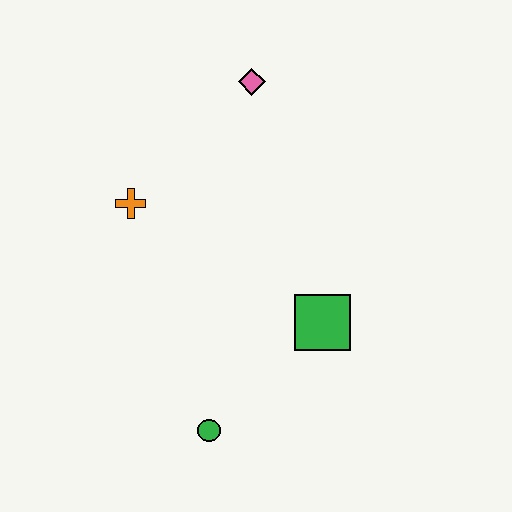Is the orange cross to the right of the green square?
No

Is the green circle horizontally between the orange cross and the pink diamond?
Yes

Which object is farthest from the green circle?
The pink diamond is farthest from the green circle.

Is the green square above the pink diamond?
No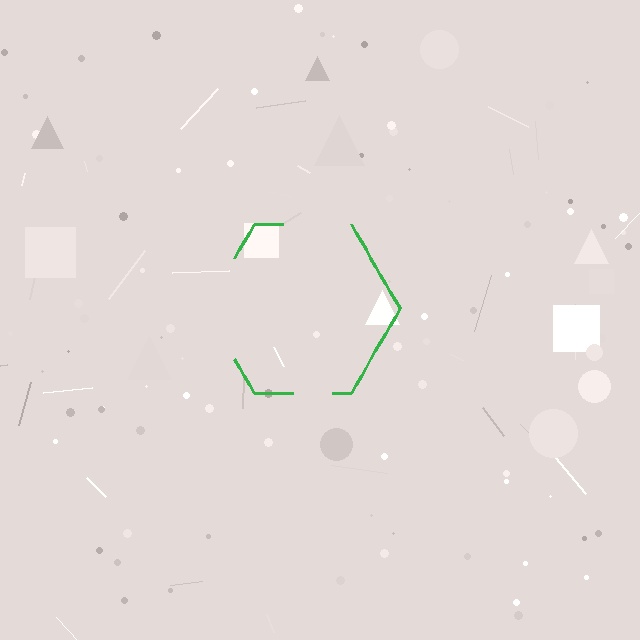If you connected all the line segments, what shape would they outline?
They would outline a hexagon.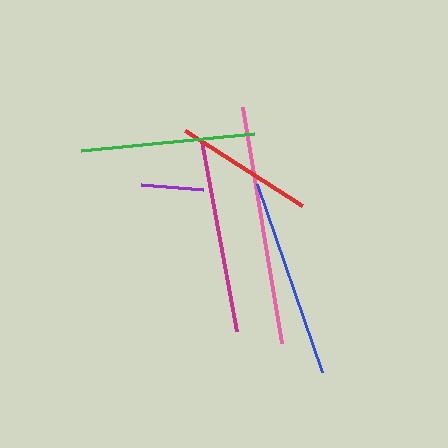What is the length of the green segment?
The green segment is approximately 174 pixels long.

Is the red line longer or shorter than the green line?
The green line is longer than the red line.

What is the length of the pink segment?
The pink segment is approximately 239 pixels long.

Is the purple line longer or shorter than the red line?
The red line is longer than the purple line.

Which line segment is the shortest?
The purple line is the shortest at approximately 62 pixels.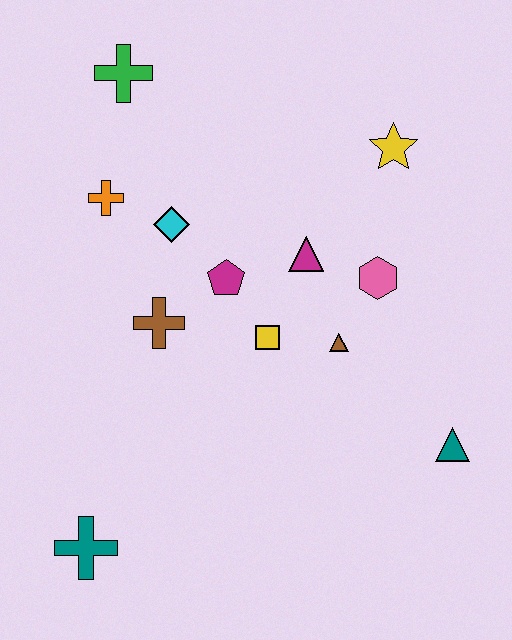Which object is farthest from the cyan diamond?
The teal triangle is farthest from the cyan diamond.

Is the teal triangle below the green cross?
Yes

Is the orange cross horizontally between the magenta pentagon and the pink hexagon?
No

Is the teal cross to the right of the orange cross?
No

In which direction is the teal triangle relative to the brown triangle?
The teal triangle is to the right of the brown triangle.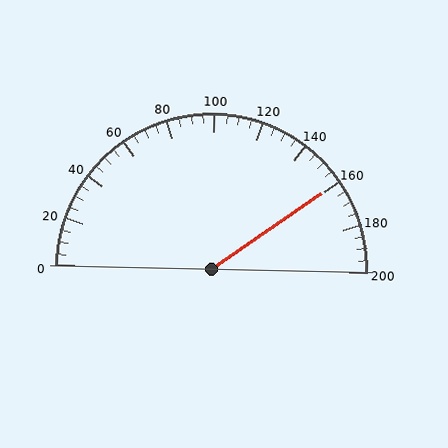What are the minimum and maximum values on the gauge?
The gauge ranges from 0 to 200.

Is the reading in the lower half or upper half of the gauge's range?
The reading is in the upper half of the range (0 to 200).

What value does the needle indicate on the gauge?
The needle indicates approximately 160.